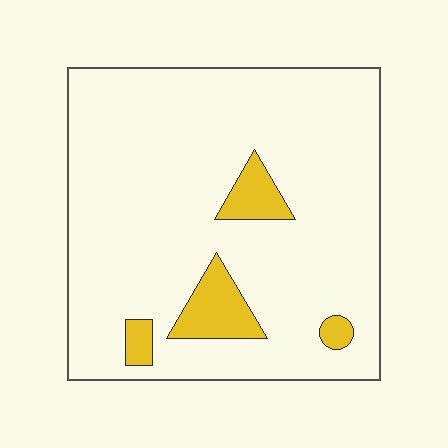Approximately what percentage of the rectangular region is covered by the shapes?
Approximately 10%.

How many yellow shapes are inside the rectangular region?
4.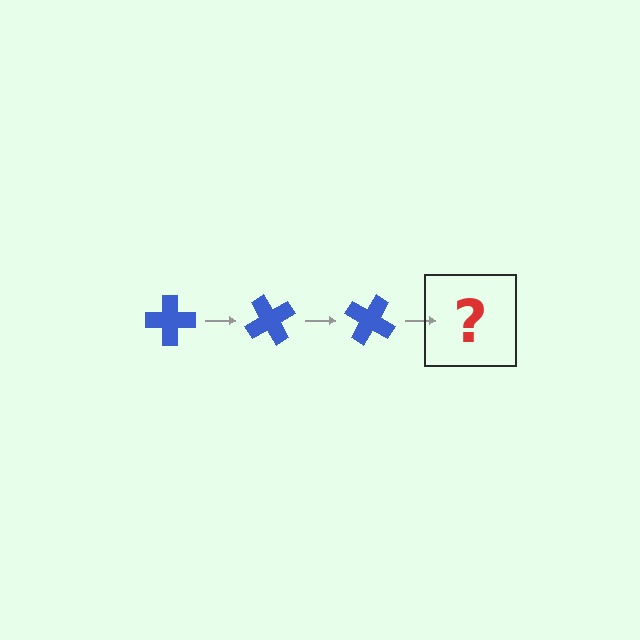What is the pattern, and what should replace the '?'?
The pattern is that the cross rotates 60 degrees each step. The '?' should be a blue cross rotated 180 degrees.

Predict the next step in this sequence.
The next step is a blue cross rotated 180 degrees.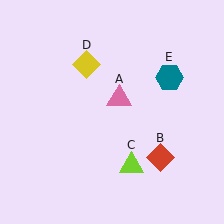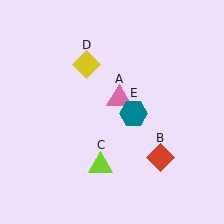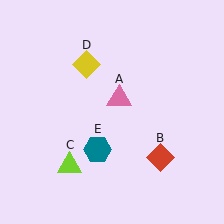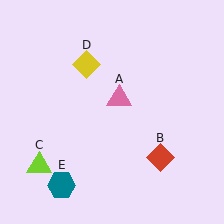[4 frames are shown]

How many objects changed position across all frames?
2 objects changed position: lime triangle (object C), teal hexagon (object E).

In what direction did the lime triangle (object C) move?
The lime triangle (object C) moved left.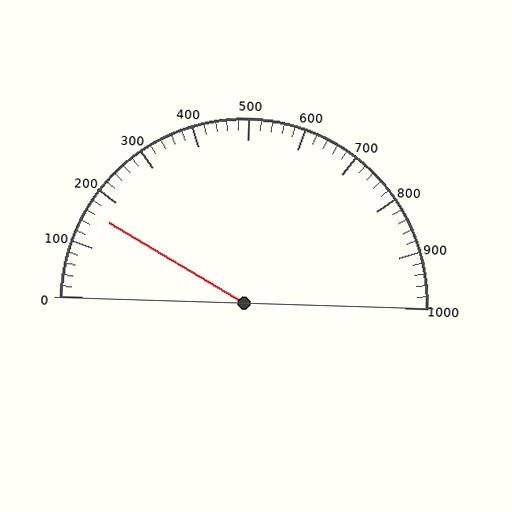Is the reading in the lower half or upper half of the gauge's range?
The reading is in the lower half of the range (0 to 1000).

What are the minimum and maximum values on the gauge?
The gauge ranges from 0 to 1000.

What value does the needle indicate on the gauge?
The needle indicates approximately 160.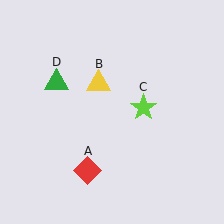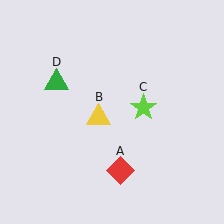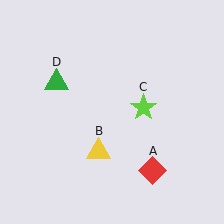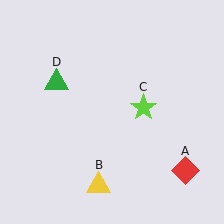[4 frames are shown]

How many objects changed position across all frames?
2 objects changed position: red diamond (object A), yellow triangle (object B).